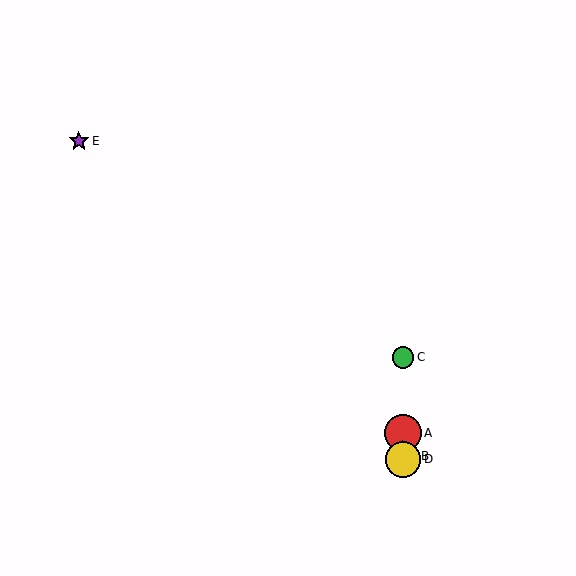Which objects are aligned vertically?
Objects A, B, C, D are aligned vertically.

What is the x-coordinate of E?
Object E is at x≈79.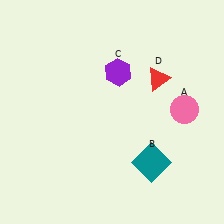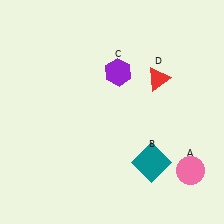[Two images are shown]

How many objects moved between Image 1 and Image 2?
1 object moved between the two images.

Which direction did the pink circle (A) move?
The pink circle (A) moved down.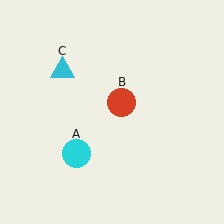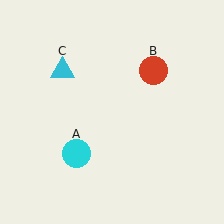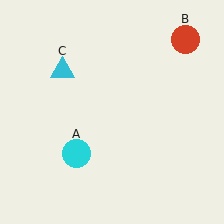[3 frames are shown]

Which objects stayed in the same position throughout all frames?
Cyan circle (object A) and cyan triangle (object C) remained stationary.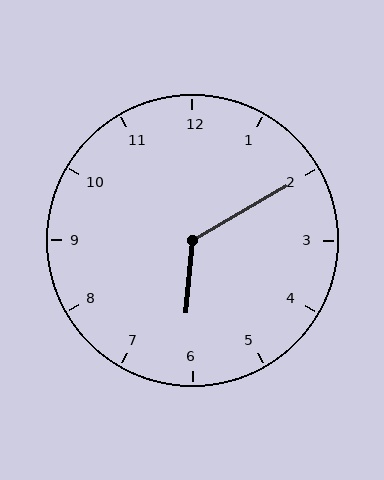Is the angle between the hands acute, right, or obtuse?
It is obtuse.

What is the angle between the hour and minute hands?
Approximately 125 degrees.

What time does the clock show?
6:10.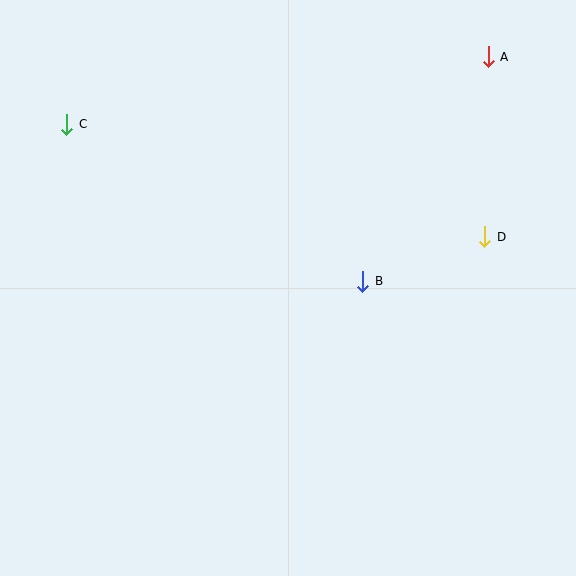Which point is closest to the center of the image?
Point B at (363, 281) is closest to the center.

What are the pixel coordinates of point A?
Point A is at (488, 57).